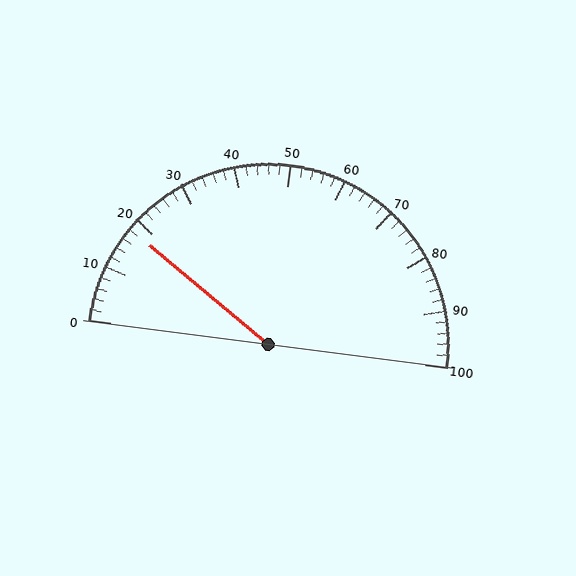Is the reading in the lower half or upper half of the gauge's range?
The reading is in the lower half of the range (0 to 100).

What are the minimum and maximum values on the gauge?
The gauge ranges from 0 to 100.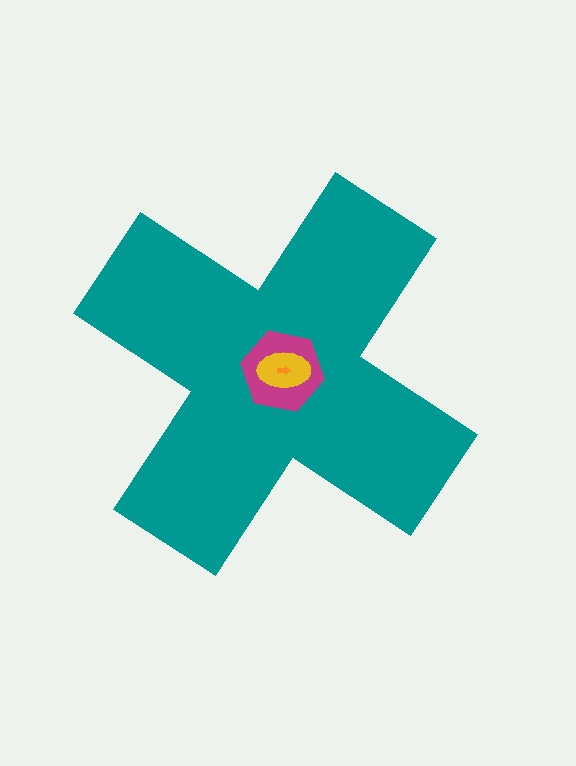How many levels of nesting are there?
4.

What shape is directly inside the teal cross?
The magenta hexagon.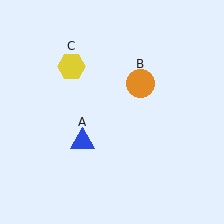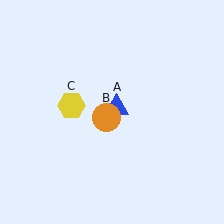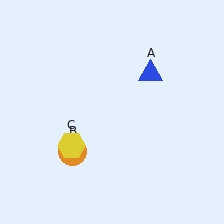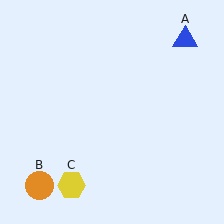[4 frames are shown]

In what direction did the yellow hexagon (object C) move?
The yellow hexagon (object C) moved down.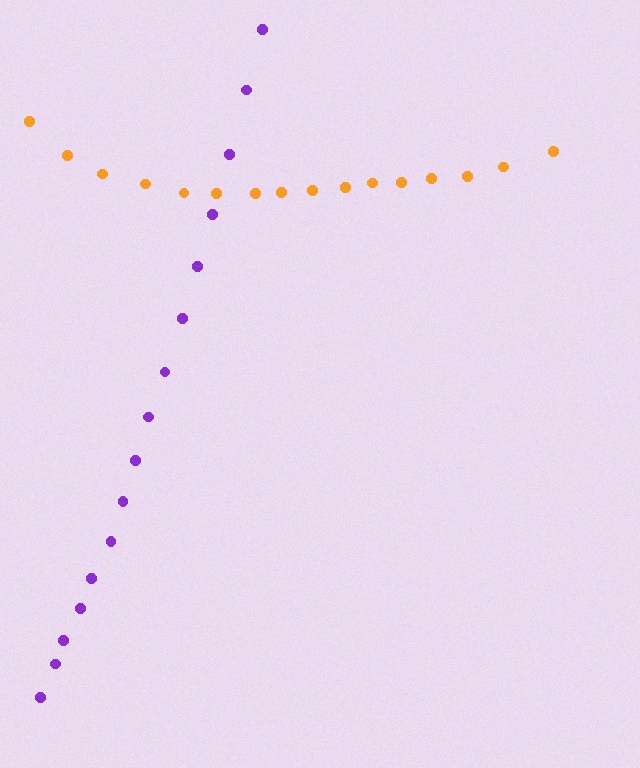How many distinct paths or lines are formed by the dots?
There are 2 distinct paths.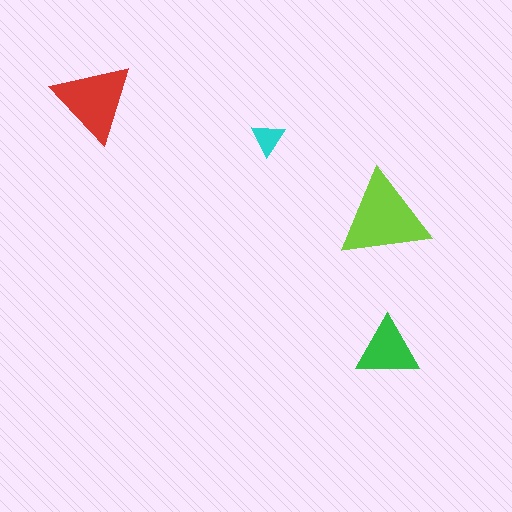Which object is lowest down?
The green triangle is bottommost.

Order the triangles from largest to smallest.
the lime one, the red one, the green one, the cyan one.